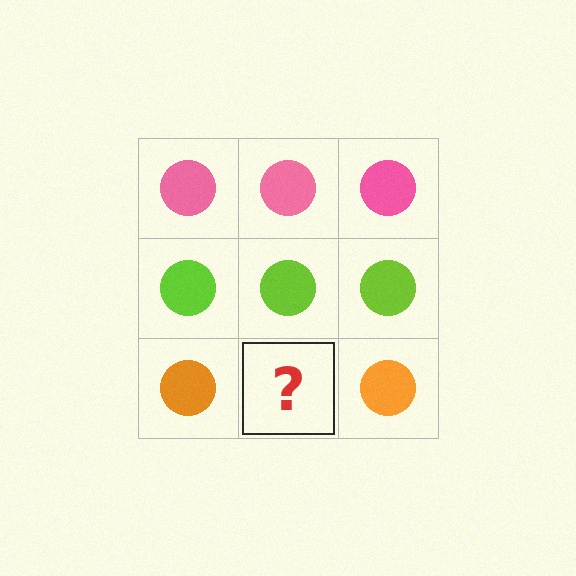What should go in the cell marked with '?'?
The missing cell should contain an orange circle.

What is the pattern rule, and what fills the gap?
The rule is that each row has a consistent color. The gap should be filled with an orange circle.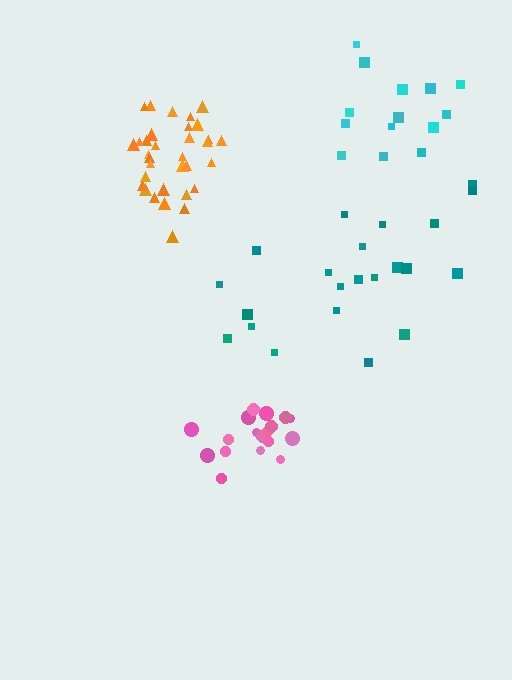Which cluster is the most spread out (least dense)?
Teal.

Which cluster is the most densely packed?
Orange.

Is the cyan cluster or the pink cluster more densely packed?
Pink.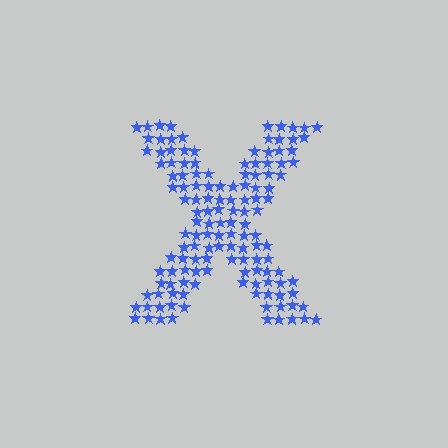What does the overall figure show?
The overall figure shows the letter X.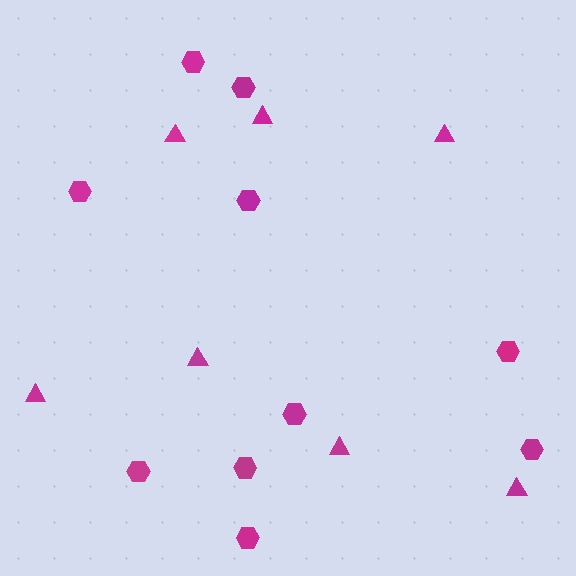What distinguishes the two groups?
There are 2 groups: one group of hexagons (10) and one group of triangles (7).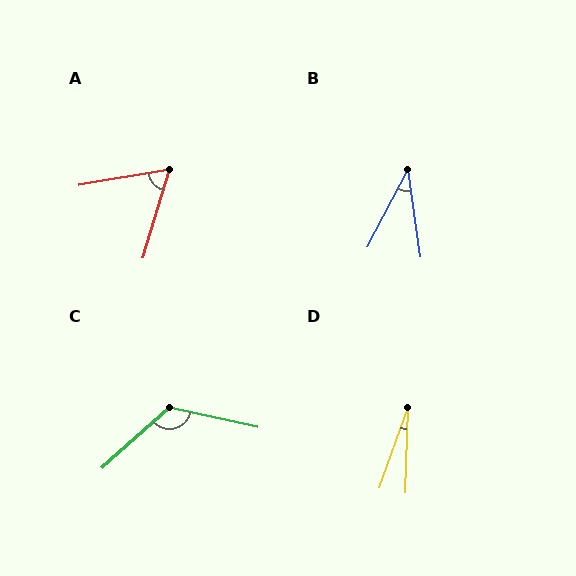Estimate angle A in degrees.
Approximately 64 degrees.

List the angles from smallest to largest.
D (18°), B (35°), A (64°), C (125°).